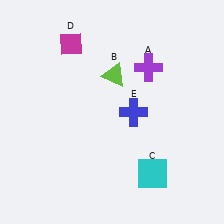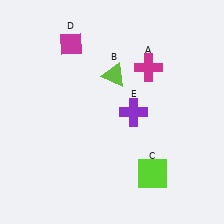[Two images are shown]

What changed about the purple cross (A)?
In Image 1, A is purple. In Image 2, it changed to magenta.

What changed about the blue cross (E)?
In Image 1, E is blue. In Image 2, it changed to purple.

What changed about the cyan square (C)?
In Image 1, C is cyan. In Image 2, it changed to lime.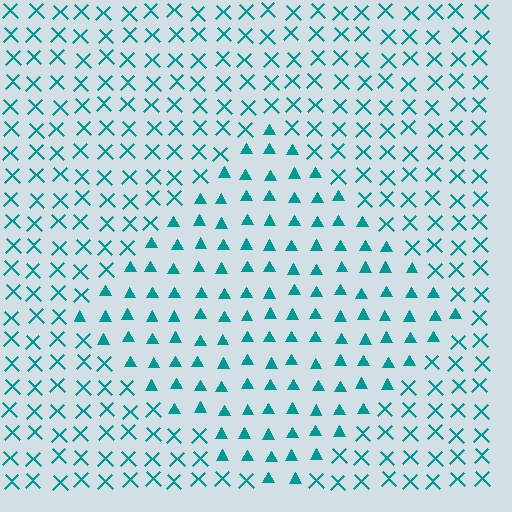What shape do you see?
I see a diamond.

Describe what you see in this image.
The image is filled with small teal elements arranged in a uniform grid. A diamond-shaped region contains triangles, while the surrounding area contains X marks. The boundary is defined purely by the change in element shape.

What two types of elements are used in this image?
The image uses triangles inside the diamond region and X marks outside it.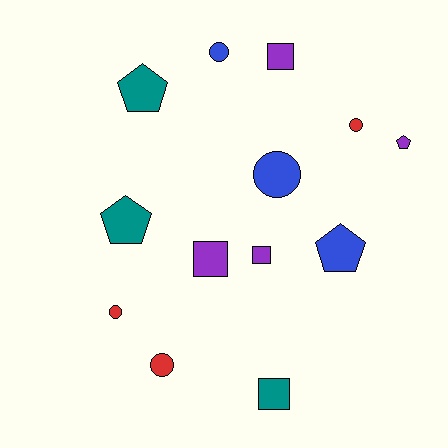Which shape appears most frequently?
Circle, with 5 objects.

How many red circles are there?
There are 3 red circles.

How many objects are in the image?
There are 13 objects.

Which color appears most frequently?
Purple, with 4 objects.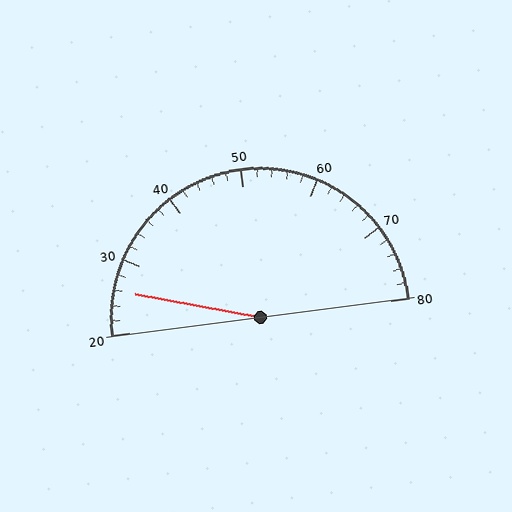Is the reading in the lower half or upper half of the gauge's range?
The reading is in the lower half of the range (20 to 80).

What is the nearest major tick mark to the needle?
The nearest major tick mark is 30.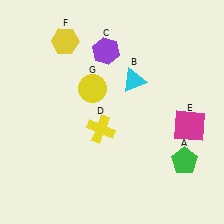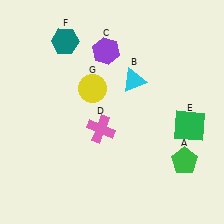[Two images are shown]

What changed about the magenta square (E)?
In Image 1, E is magenta. In Image 2, it changed to green.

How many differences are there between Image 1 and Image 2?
There are 3 differences between the two images.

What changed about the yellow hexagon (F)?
In Image 1, F is yellow. In Image 2, it changed to teal.